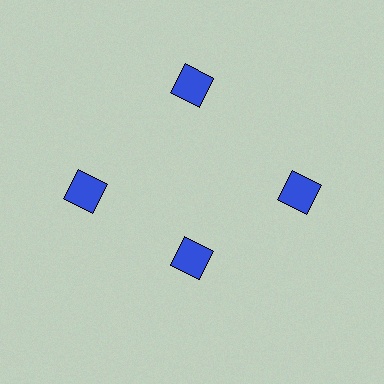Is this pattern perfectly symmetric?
No. The 4 blue squares are arranged in a ring, but one element near the 6 o'clock position is pulled inward toward the center, breaking the 4-fold rotational symmetry.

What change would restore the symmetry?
The symmetry would be restored by moving it outward, back onto the ring so that all 4 squares sit at equal angles and equal distance from the center.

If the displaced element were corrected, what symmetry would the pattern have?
It would have 4-fold rotational symmetry — the pattern would map onto itself every 90 degrees.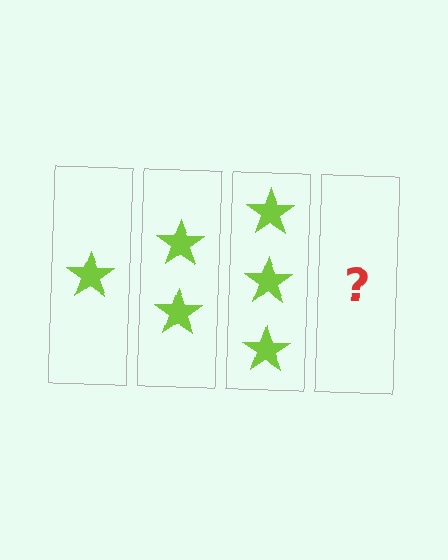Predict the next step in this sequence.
The next step is 4 stars.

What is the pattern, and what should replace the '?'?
The pattern is that each step adds one more star. The '?' should be 4 stars.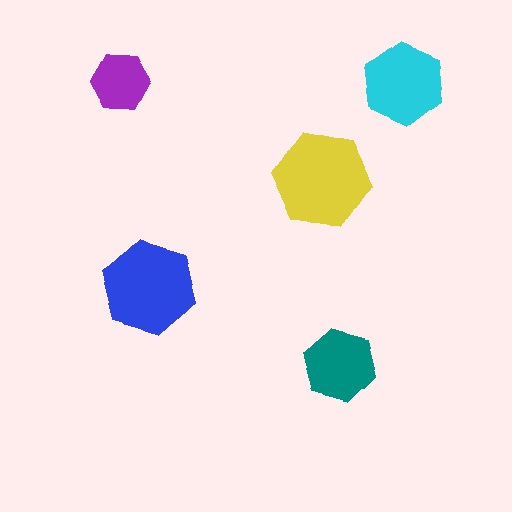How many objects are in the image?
There are 5 objects in the image.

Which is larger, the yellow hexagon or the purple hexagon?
The yellow one.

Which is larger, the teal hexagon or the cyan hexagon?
The cyan one.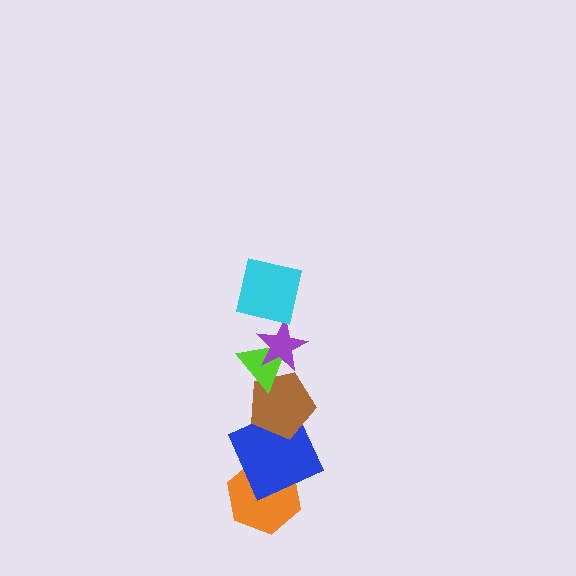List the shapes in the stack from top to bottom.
From top to bottom: the cyan square, the purple star, the lime triangle, the brown pentagon, the blue square, the orange hexagon.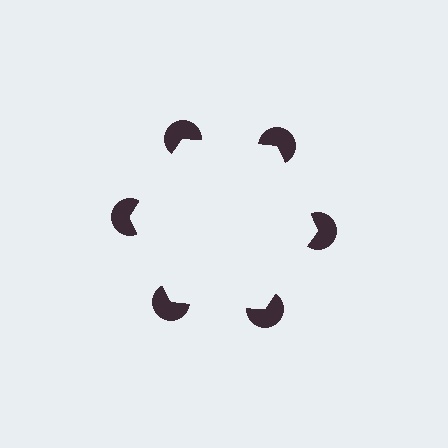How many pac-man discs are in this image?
There are 6 — one at each vertex of the illusory hexagon.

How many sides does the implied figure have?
6 sides.